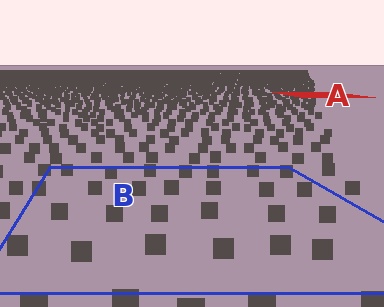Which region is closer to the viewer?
Region B is closer. The texture elements there are larger and more spread out.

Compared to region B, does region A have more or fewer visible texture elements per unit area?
Region A has more texture elements per unit area — they are packed more densely because it is farther away.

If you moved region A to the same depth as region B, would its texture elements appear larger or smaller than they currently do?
They would appear larger. At a closer depth, the same texture elements are projected at a bigger on-screen size.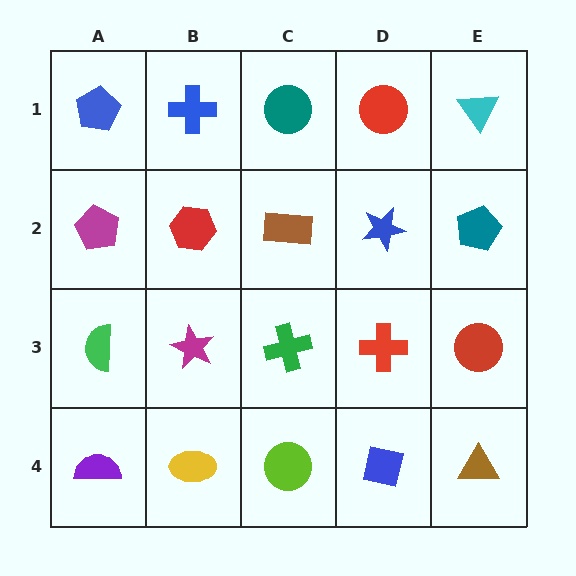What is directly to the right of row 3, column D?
A red circle.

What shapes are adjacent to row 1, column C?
A brown rectangle (row 2, column C), a blue cross (row 1, column B), a red circle (row 1, column D).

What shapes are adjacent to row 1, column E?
A teal pentagon (row 2, column E), a red circle (row 1, column D).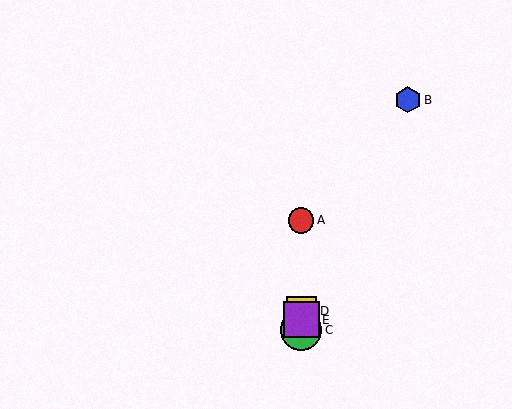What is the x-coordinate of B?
Object B is at x≈408.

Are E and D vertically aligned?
Yes, both are at x≈301.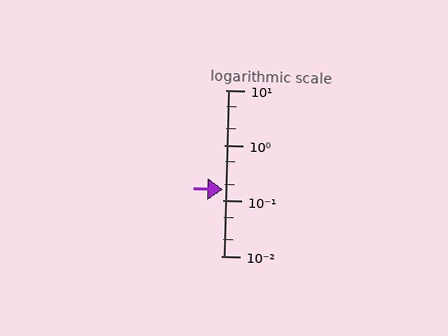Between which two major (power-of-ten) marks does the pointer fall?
The pointer is between 0.1 and 1.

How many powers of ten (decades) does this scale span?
The scale spans 3 decades, from 0.01 to 10.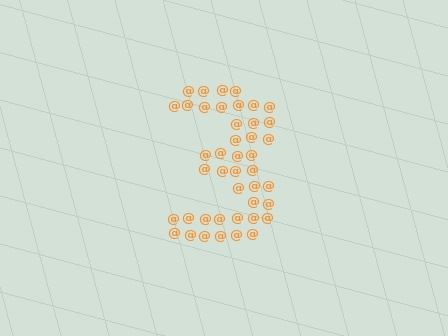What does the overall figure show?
The overall figure shows the digit 3.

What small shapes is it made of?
It is made of small at signs.